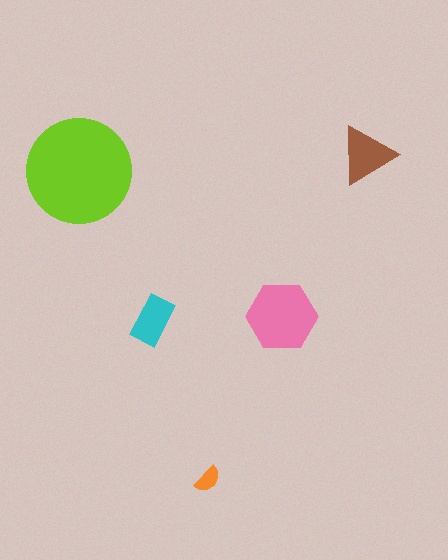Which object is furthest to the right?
The brown triangle is rightmost.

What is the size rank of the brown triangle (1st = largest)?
3rd.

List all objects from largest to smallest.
The lime circle, the pink hexagon, the brown triangle, the cyan rectangle, the orange semicircle.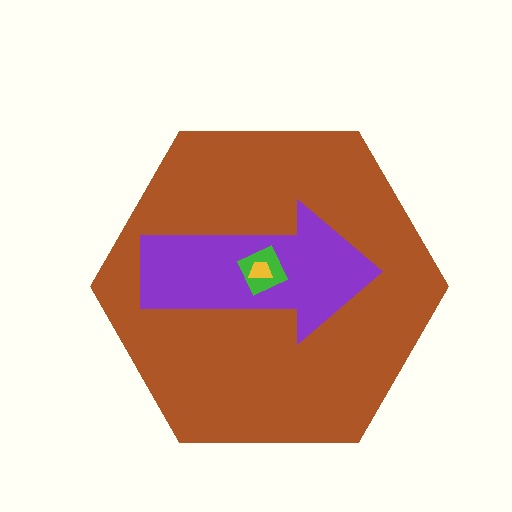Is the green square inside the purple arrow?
Yes.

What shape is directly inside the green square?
The yellow trapezoid.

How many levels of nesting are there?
4.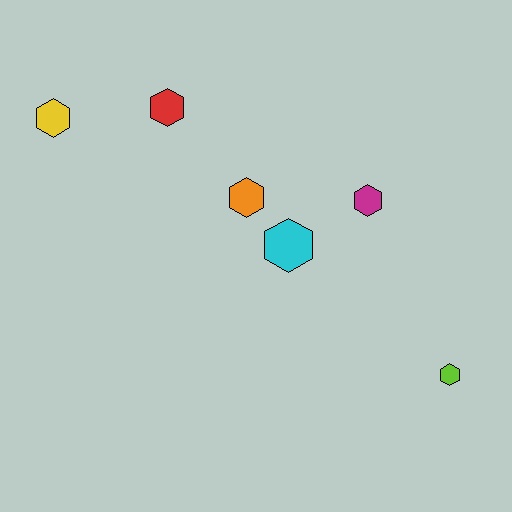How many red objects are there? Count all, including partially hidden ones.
There is 1 red object.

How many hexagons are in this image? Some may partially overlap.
There are 6 hexagons.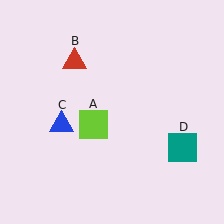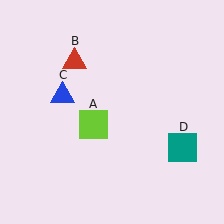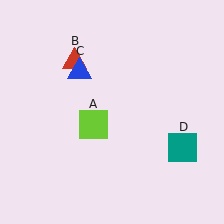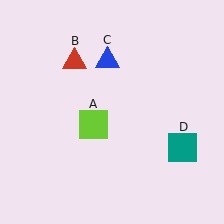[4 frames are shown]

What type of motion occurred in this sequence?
The blue triangle (object C) rotated clockwise around the center of the scene.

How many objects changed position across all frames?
1 object changed position: blue triangle (object C).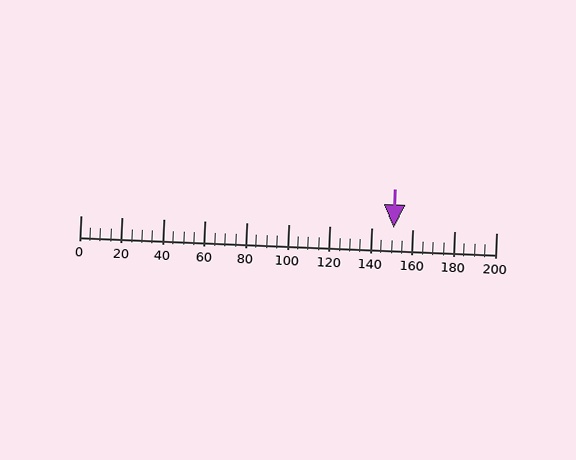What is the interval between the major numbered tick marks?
The major tick marks are spaced 20 units apart.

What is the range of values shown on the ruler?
The ruler shows values from 0 to 200.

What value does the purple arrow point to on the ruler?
The purple arrow points to approximately 150.